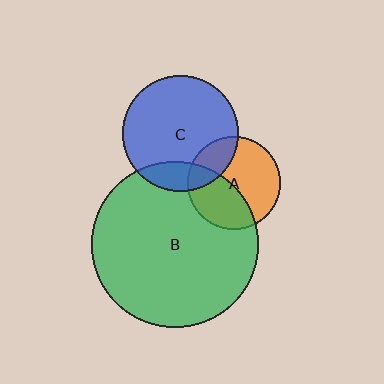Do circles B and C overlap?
Yes.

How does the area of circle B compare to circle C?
Approximately 2.0 times.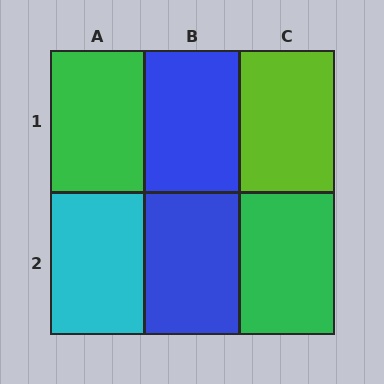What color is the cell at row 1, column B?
Blue.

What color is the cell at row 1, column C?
Lime.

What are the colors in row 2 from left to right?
Cyan, blue, green.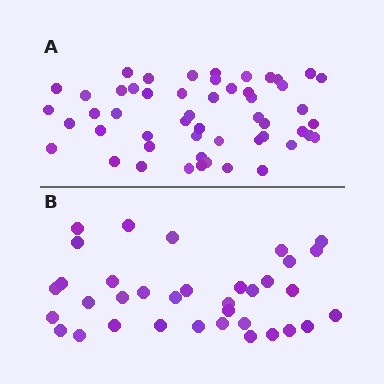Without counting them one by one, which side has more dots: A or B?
Region A (the top region) has more dots.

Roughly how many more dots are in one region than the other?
Region A has approximately 15 more dots than region B.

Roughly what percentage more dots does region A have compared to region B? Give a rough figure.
About 50% more.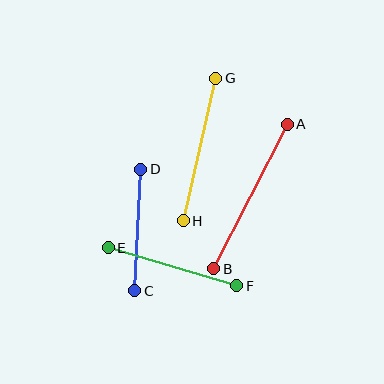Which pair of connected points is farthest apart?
Points A and B are farthest apart.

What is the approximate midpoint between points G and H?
The midpoint is at approximately (199, 150) pixels.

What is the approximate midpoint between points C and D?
The midpoint is at approximately (138, 230) pixels.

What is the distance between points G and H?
The distance is approximately 146 pixels.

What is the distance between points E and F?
The distance is approximately 134 pixels.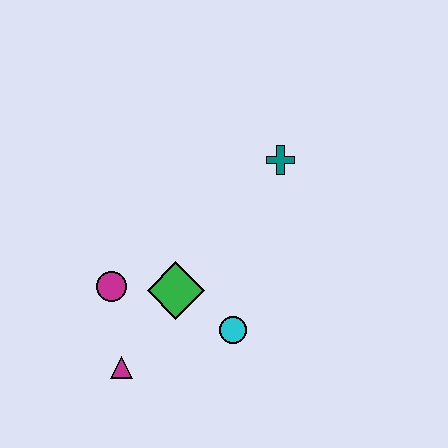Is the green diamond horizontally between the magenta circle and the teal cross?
Yes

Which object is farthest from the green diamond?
The teal cross is farthest from the green diamond.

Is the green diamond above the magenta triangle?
Yes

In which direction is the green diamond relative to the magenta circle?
The green diamond is to the right of the magenta circle.